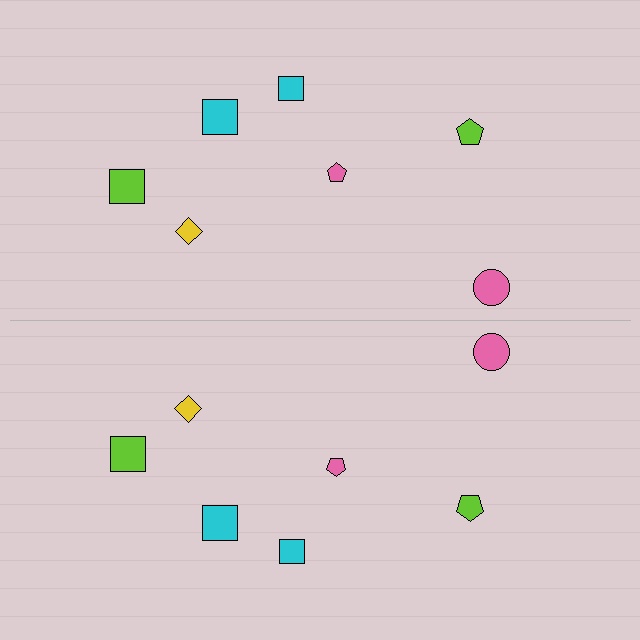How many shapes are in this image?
There are 14 shapes in this image.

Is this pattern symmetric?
Yes, this pattern has bilateral (reflection) symmetry.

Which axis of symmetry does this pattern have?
The pattern has a horizontal axis of symmetry running through the center of the image.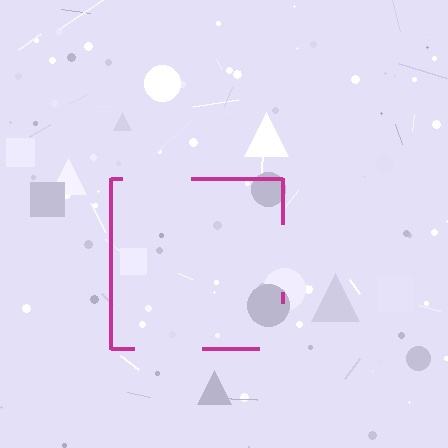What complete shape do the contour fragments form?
The contour fragments form a square.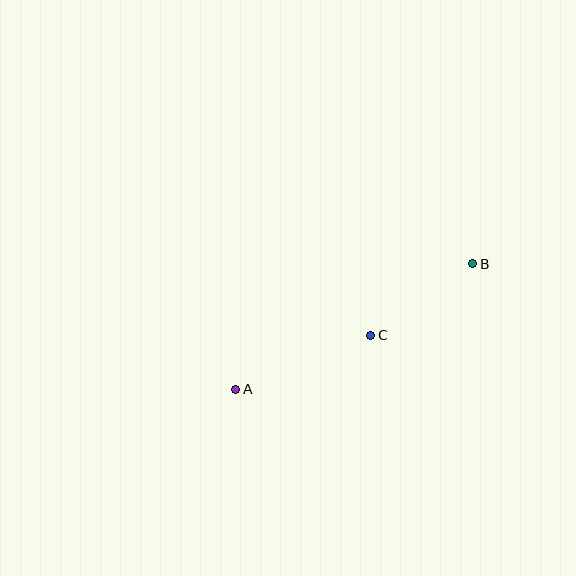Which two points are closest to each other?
Points B and C are closest to each other.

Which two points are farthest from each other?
Points A and B are farthest from each other.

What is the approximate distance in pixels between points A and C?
The distance between A and C is approximately 146 pixels.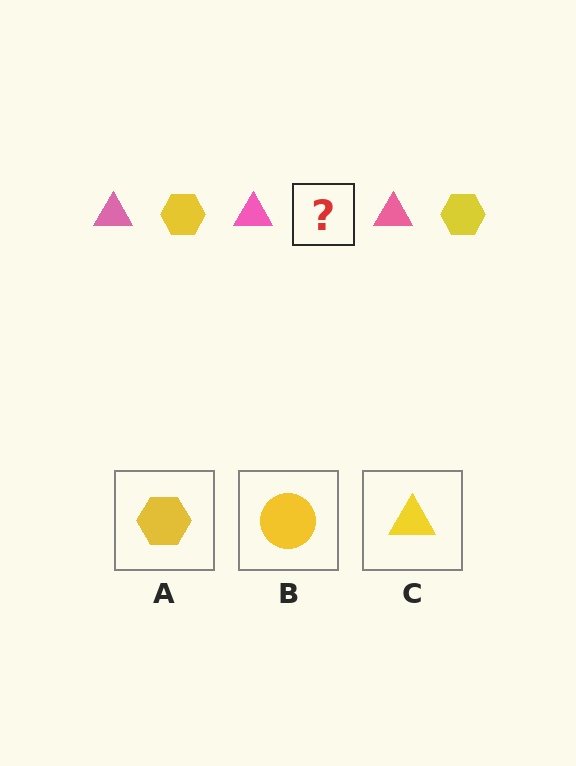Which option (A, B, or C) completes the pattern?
A.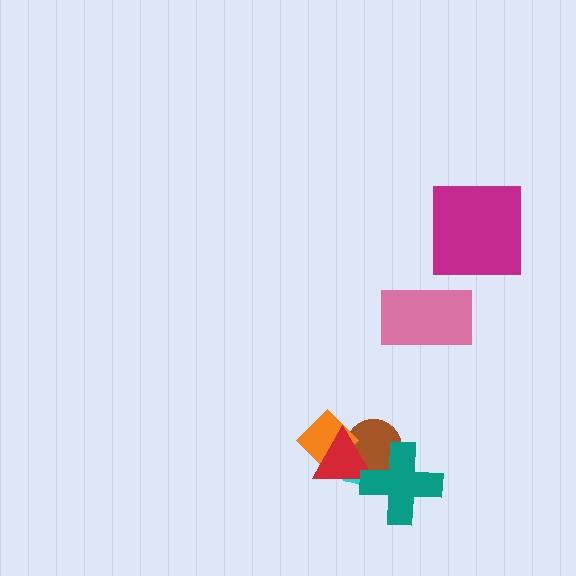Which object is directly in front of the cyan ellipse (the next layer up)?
The brown circle is directly in front of the cyan ellipse.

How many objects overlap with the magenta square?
0 objects overlap with the magenta square.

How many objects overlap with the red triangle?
4 objects overlap with the red triangle.